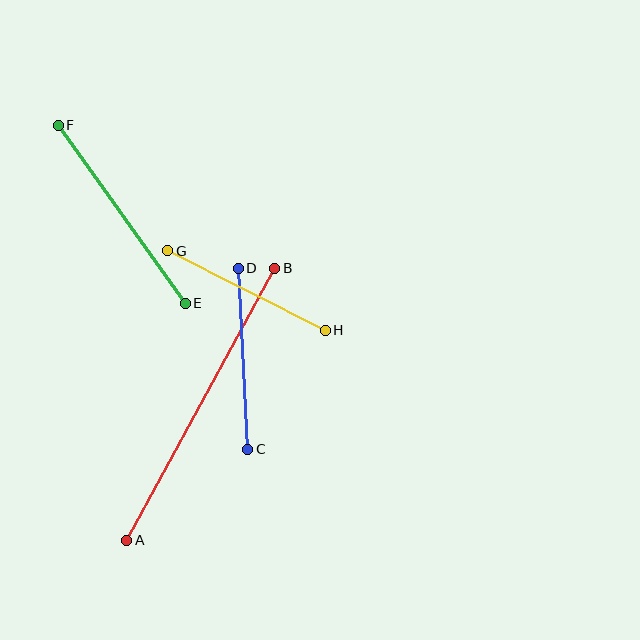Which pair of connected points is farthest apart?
Points A and B are farthest apart.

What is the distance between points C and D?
The distance is approximately 181 pixels.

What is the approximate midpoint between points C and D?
The midpoint is at approximately (243, 359) pixels.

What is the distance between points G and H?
The distance is approximately 177 pixels.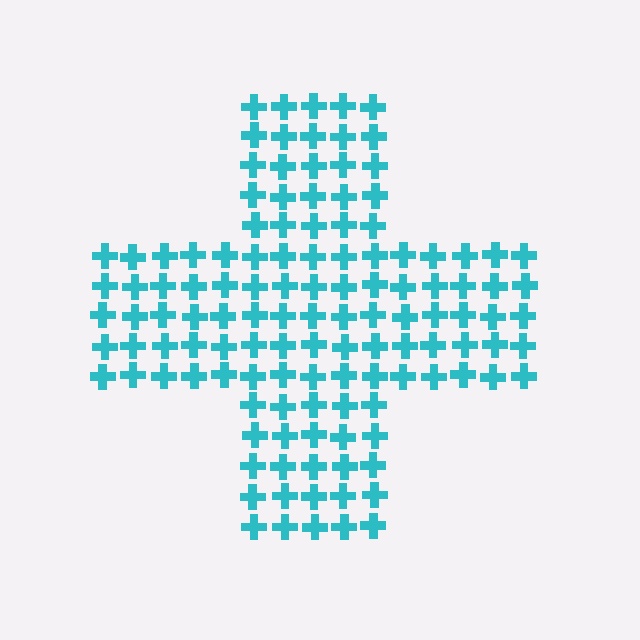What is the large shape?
The large shape is a cross.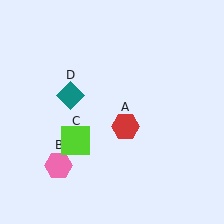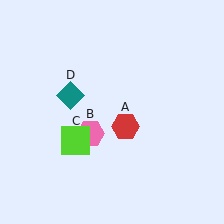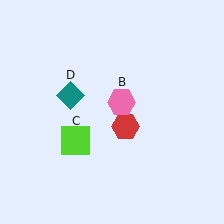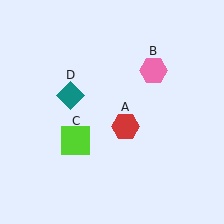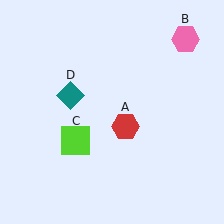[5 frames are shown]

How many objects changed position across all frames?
1 object changed position: pink hexagon (object B).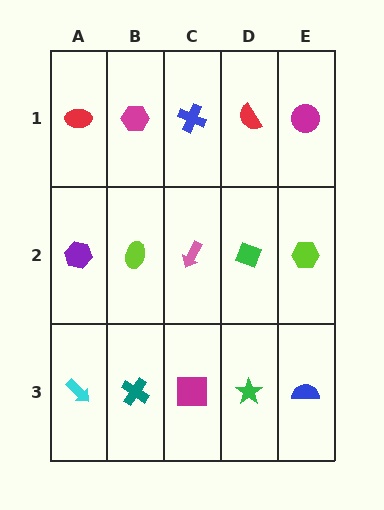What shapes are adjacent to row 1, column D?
A green diamond (row 2, column D), a blue cross (row 1, column C), a magenta circle (row 1, column E).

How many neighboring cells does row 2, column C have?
4.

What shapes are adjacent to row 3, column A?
A purple hexagon (row 2, column A), a teal cross (row 3, column B).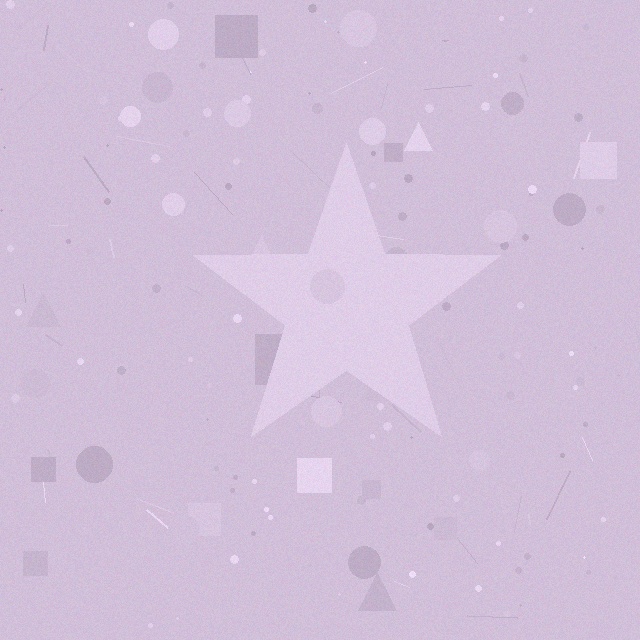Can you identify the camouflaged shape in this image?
The camouflaged shape is a star.